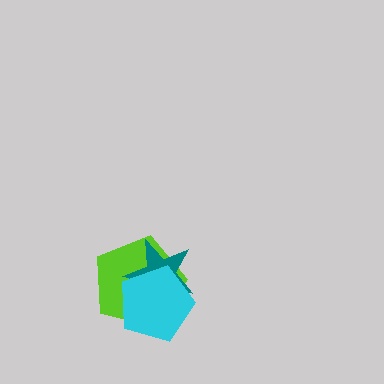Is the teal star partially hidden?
Yes, it is partially covered by another shape.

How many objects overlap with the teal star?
2 objects overlap with the teal star.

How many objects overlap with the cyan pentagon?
2 objects overlap with the cyan pentagon.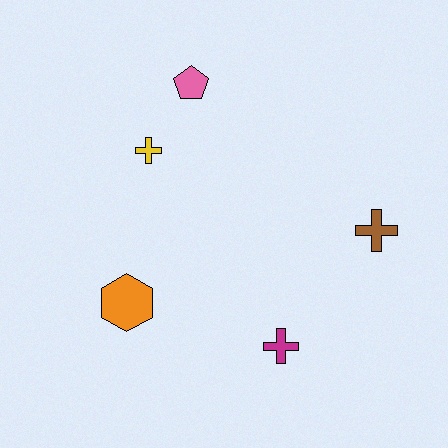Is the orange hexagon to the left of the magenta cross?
Yes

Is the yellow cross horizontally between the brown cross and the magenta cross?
No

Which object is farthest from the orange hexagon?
The brown cross is farthest from the orange hexagon.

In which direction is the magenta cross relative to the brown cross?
The magenta cross is below the brown cross.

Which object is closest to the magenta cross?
The brown cross is closest to the magenta cross.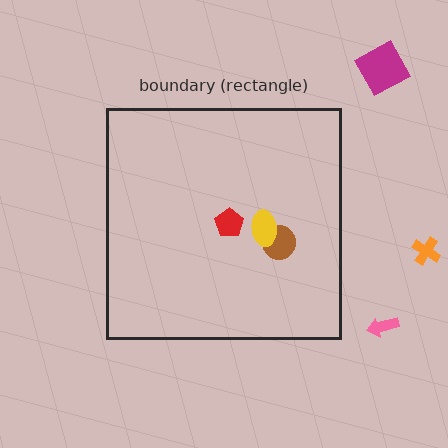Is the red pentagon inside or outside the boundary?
Inside.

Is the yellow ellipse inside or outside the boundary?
Inside.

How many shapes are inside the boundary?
3 inside, 3 outside.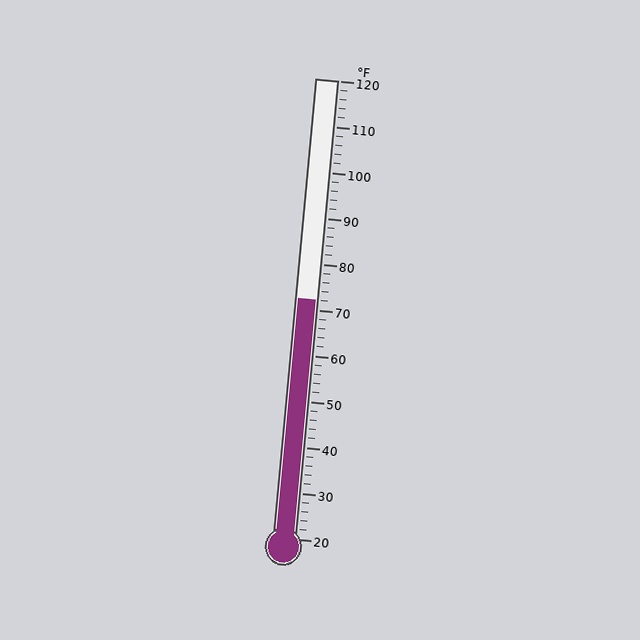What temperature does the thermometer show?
The thermometer shows approximately 72°F.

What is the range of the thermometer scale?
The thermometer scale ranges from 20°F to 120°F.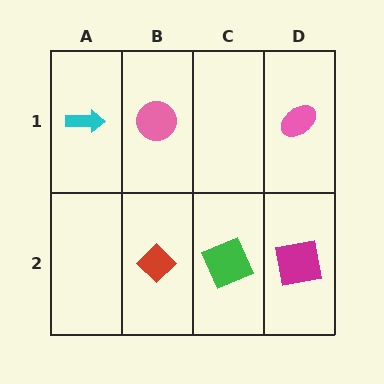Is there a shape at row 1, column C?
No, that cell is empty.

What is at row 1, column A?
A cyan arrow.